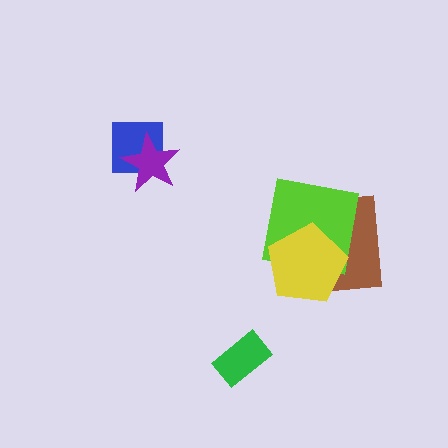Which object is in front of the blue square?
The purple star is in front of the blue square.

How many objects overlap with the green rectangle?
0 objects overlap with the green rectangle.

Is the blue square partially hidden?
Yes, it is partially covered by another shape.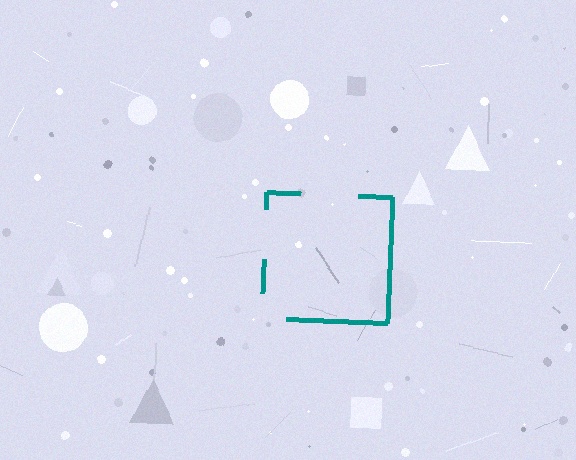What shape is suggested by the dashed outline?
The dashed outline suggests a square.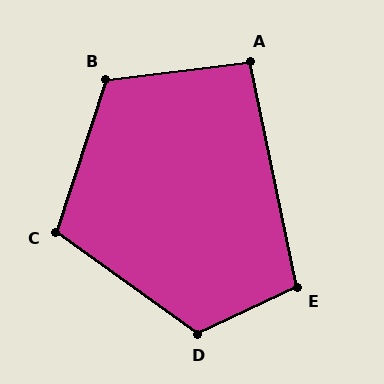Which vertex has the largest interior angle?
D, at approximately 119 degrees.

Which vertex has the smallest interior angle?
A, at approximately 95 degrees.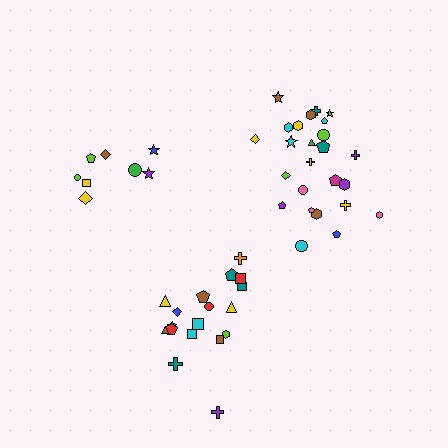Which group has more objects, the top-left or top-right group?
The top-right group.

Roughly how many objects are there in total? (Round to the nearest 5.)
Roughly 50 objects in total.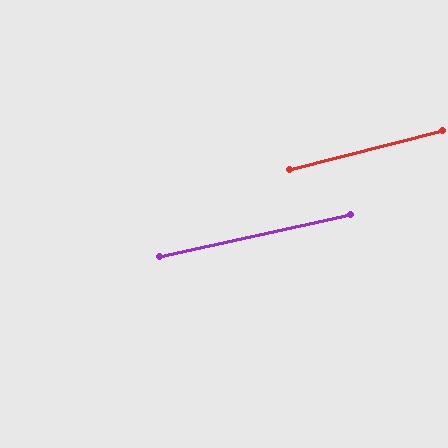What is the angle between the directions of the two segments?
Approximately 2 degrees.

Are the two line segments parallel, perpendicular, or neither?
Parallel — their directions differ by only 1.8°.